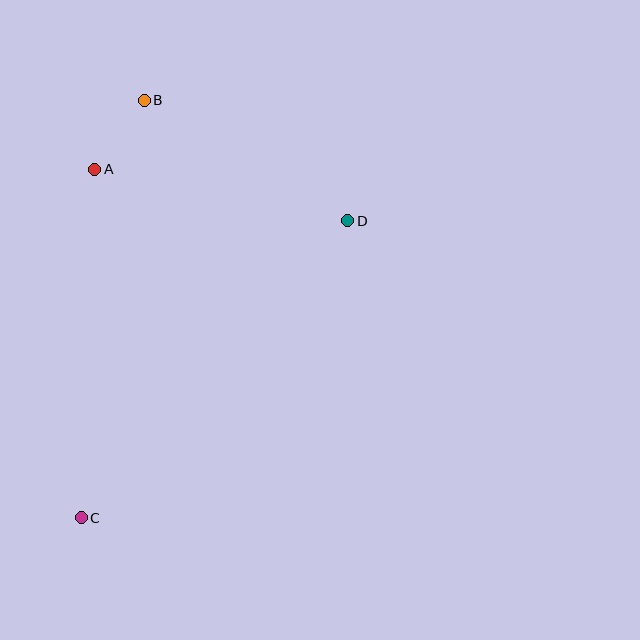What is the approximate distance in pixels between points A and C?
The distance between A and C is approximately 348 pixels.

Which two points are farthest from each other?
Points B and C are farthest from each other.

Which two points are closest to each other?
Points A and B are closest to each other.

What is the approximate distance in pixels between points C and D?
The distance between C and D is approximately 399 pixels.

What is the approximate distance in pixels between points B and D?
The distance between B and D is approximately 236 pixels.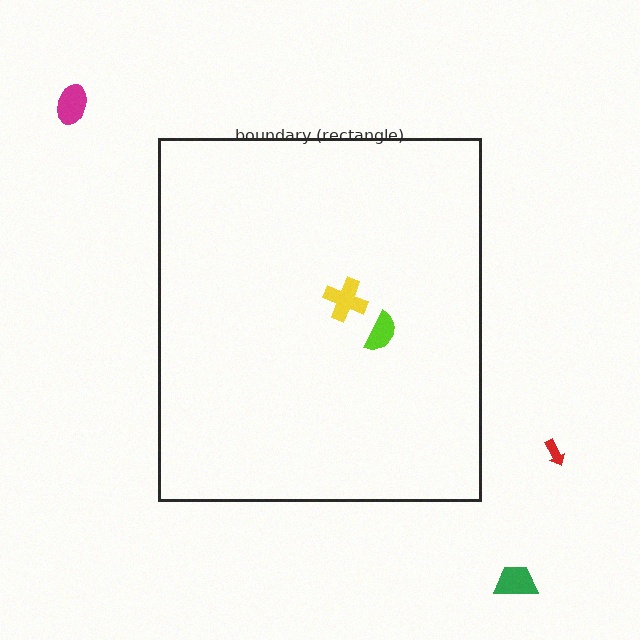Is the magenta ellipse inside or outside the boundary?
Outside.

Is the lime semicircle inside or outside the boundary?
Inside.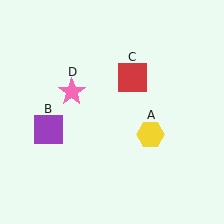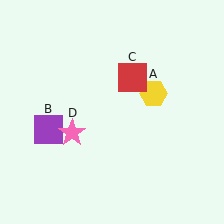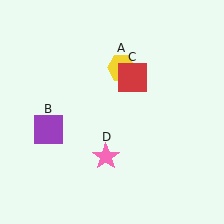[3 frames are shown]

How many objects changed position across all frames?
2 objects changed position: yellow hexagon (object A), pink star (object D).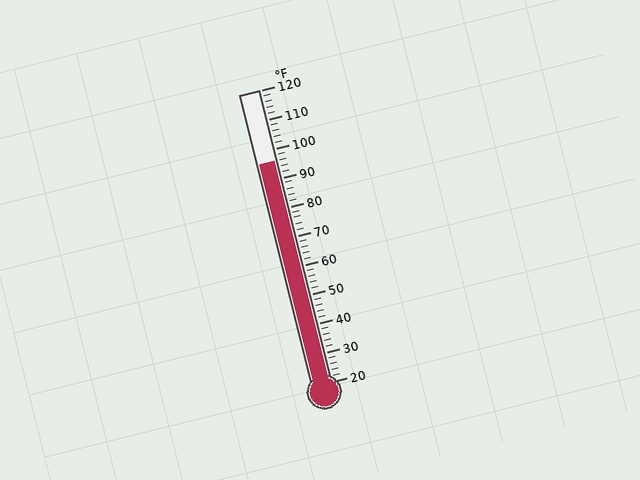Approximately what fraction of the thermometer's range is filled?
The thermometer is filled to approximately 75% of its range.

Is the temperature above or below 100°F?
The temperature is below 100°F.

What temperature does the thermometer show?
The thermometer shows approximately 96°F.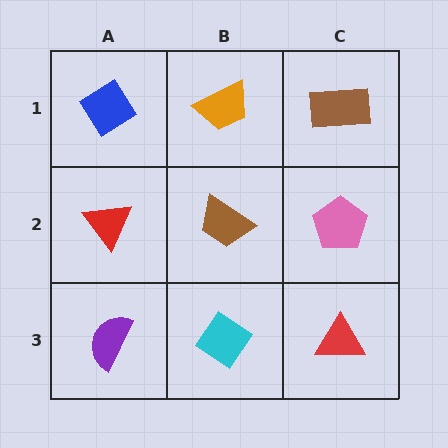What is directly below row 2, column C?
A red triangle.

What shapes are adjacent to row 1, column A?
A red triangle (row 2, column A), an orange trapezoid (row 1, column B).